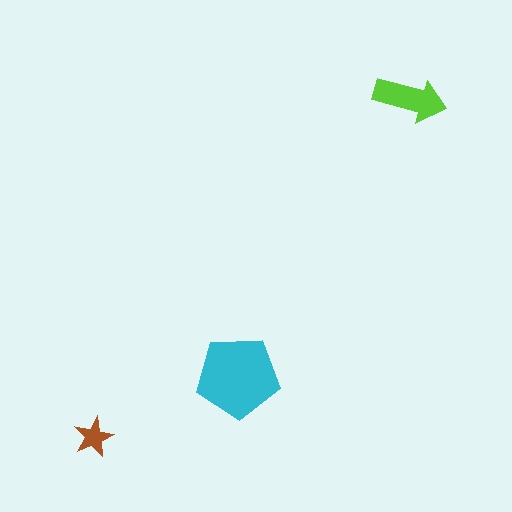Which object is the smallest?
The brown star.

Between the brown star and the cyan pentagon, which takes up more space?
The cyan pentagon.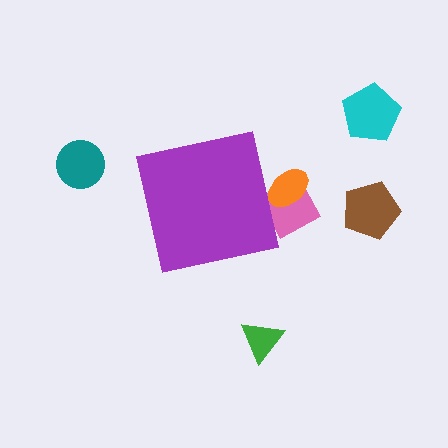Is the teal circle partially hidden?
No, the teal circle is fully visible.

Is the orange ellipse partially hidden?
Yes, the orange ellipse is partially hidden behind the purple square.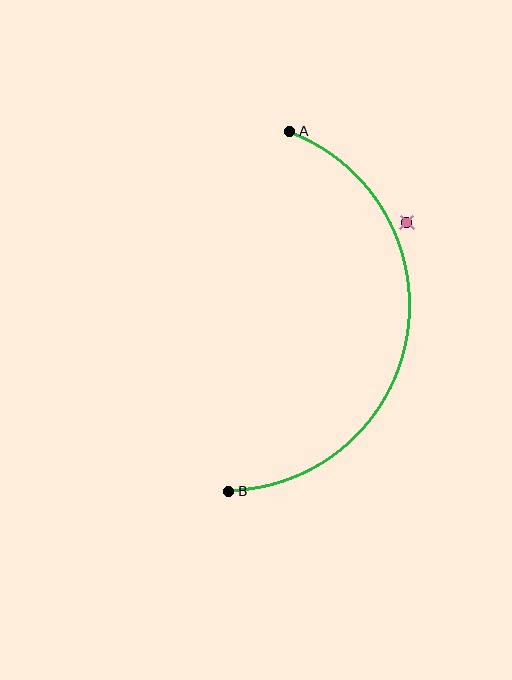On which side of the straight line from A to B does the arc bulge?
The arc bulges to the right of the straight line connecting A and B.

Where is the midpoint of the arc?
The arc midpoint is the point on the curve farthest from the straight line joining A and B. It sits to the right of that line.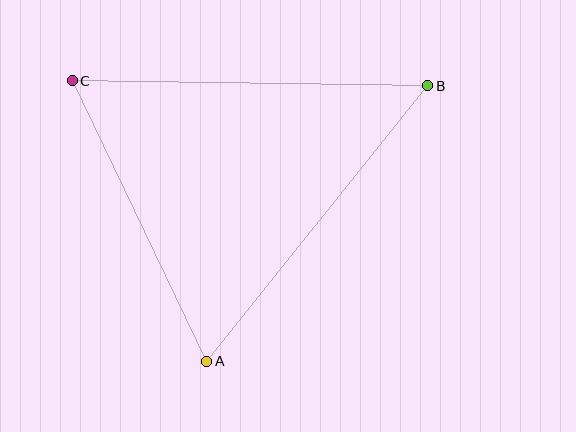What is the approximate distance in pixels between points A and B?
The distance between A and B is approximately 353 pixels.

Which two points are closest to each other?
Points A and C are closest to each other.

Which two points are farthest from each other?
Points B and C are farthest from each other.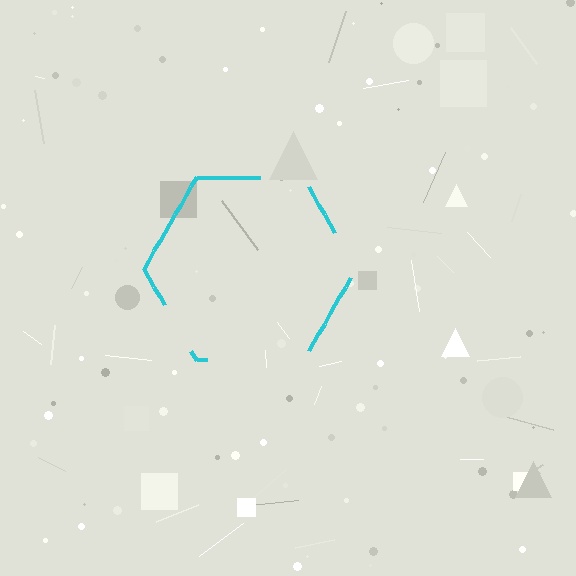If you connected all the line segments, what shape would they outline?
They would outline a hexagon.